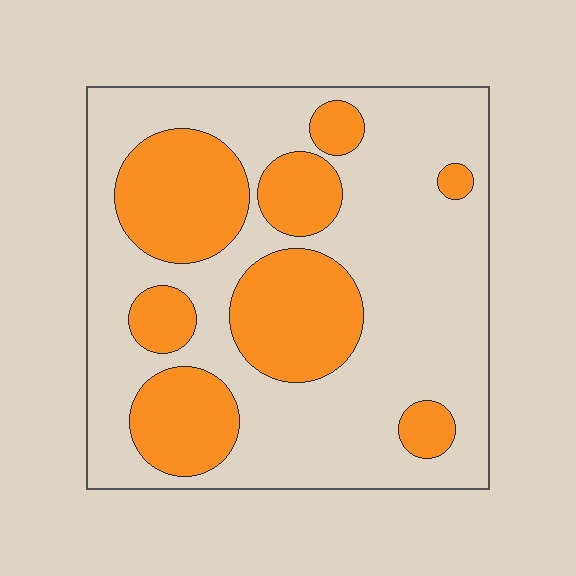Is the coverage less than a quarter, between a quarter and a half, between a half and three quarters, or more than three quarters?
Between a quarter and a half.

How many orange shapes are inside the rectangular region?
8.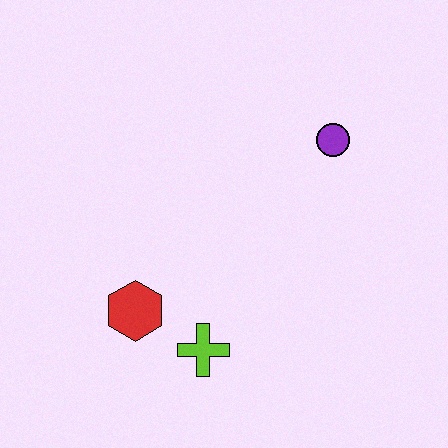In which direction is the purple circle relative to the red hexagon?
The purple circle is to the right of the red hexagon.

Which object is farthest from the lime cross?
The purple circle is farthest from the lime cross.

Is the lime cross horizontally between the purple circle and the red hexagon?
Yes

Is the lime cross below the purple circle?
Yes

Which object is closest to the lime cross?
The red hexagon is closest to the lime cross.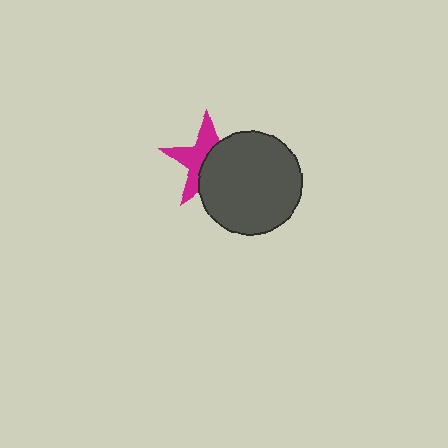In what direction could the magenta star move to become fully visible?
The magenta star could move toward the upper-left. That would shift it out from behind the dark gray circle entirely.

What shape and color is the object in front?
The object in front is a dark gray circle.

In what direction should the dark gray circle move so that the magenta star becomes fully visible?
The dark gray circle should move toward the lower-right. That is the shortest direction to clear the overlap and leave the magenta star fully visible.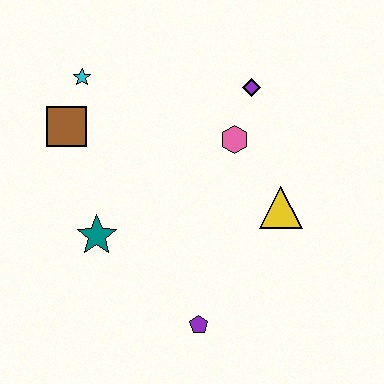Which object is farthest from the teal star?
The purple diamond is farthest from the teal star.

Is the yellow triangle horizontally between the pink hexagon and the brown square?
No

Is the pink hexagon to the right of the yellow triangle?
No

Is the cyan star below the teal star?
No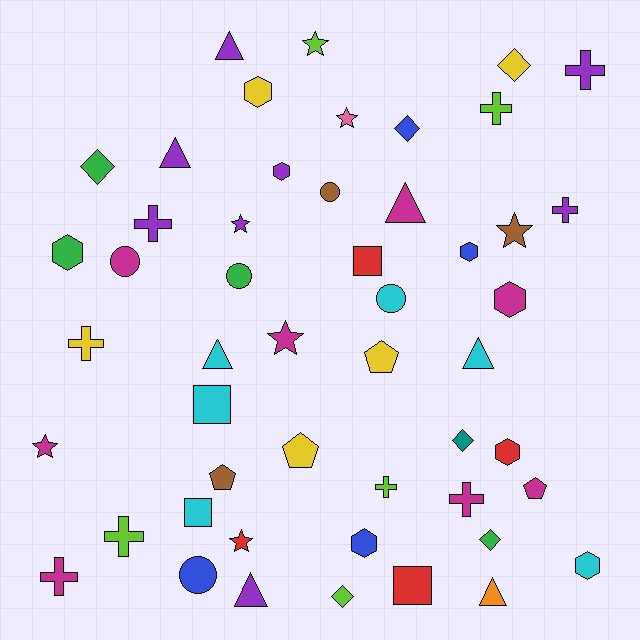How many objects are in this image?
There are 50 objects.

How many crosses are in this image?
There are 9 crosses.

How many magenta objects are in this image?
There are 8 magenta objects.